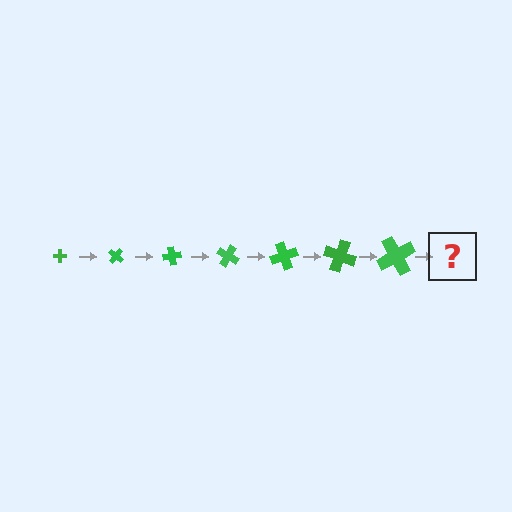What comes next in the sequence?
The next element should be a cross, larger than the previous one and rotated 280 degrees from the start.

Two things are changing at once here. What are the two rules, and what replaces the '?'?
The two rules are that the cross grows larger each step and it rotates 40 degrees each step. The '?' should be a cross, larger than the previous one and rotated 280 degrees from the start.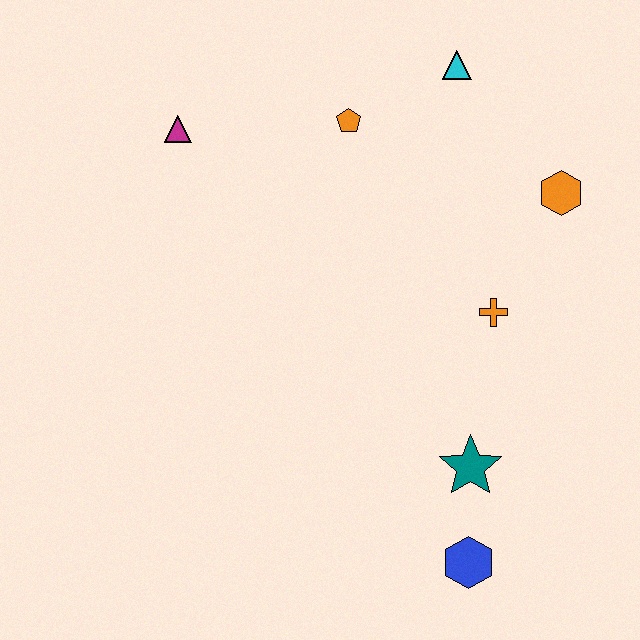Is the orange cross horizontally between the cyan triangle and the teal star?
No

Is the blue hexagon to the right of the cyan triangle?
Yes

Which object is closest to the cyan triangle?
The orange pentagon is closest to the cyan triangle.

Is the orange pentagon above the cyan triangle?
No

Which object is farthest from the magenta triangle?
The blue hexagon is farthest from the magenta triangle.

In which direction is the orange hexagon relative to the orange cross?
The orange hexagon is above the orange cross.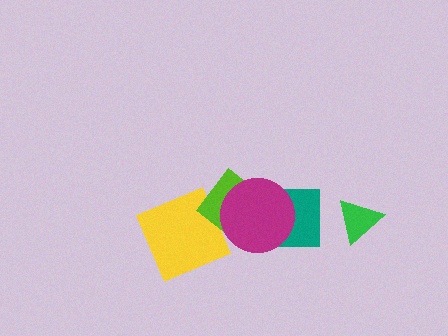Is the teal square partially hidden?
Yes, it is partially covered by another shape.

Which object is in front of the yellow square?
The lime diamond is in front of the yellow square.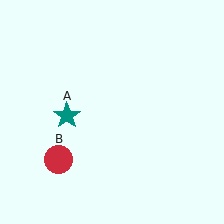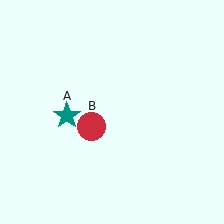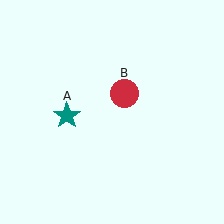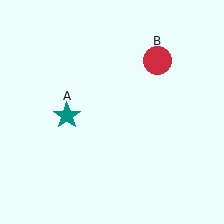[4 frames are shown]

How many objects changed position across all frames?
1 object changed position: red circle (object B).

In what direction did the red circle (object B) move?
The red circle (object B) moved up and to the right.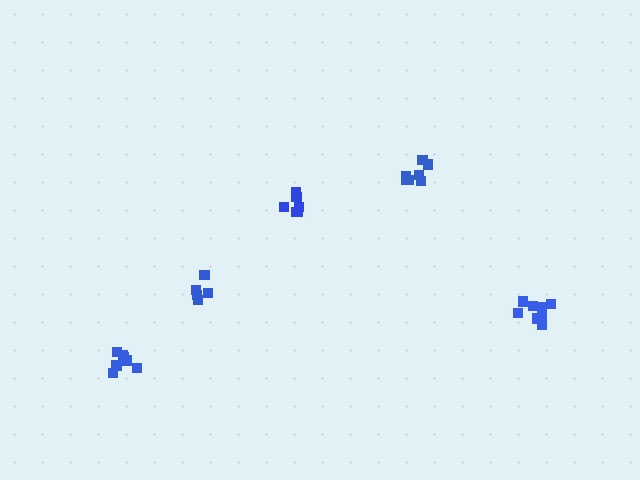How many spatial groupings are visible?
There are 5 spatial groupings.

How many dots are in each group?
Group 1: 5 dots, Group 2: 8 dots, Group 3: 6 dots, Group 4: 7 dots, Group 5: 9 dots (35 total).